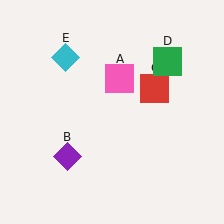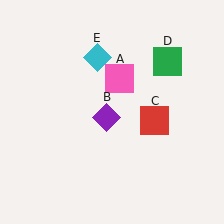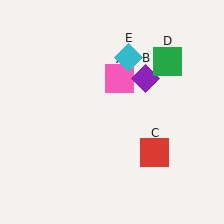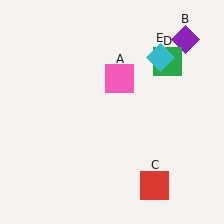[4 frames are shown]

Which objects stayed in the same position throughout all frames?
Pink square (object A) and green square (object D) remained stationary.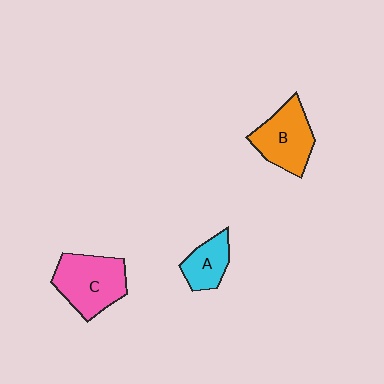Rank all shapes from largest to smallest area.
From largest to smallest: C (pink), B (orange), A (cyan).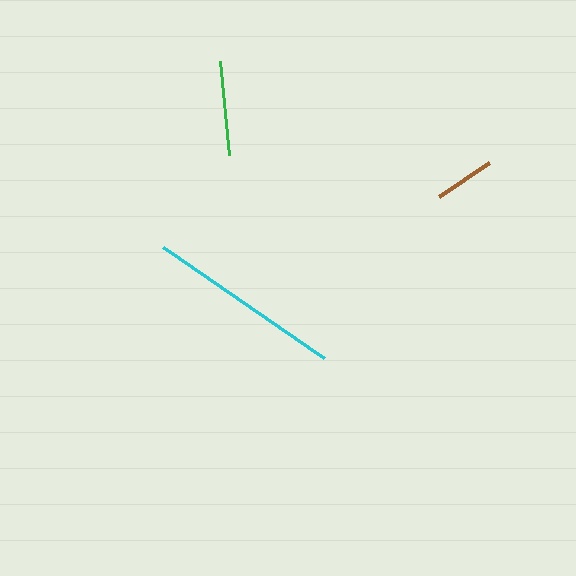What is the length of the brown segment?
The brown segment is approximately 61 pixels long.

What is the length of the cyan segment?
The cyan segment is approximately 196 pixels long.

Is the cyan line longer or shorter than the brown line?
The cyan line is longer than the brown line.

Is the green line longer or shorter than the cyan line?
The cyan line is longer than the green line.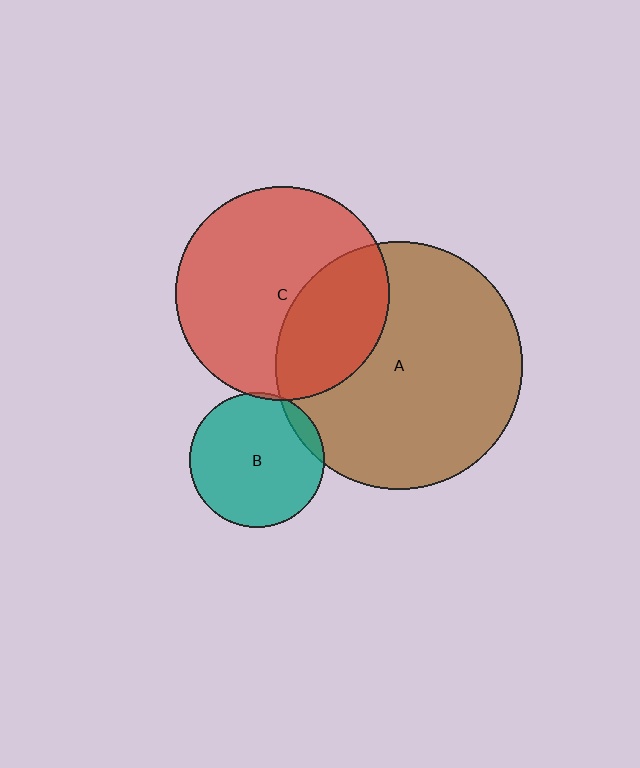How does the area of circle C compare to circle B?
Approximately 2.5 times.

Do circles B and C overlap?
Yes.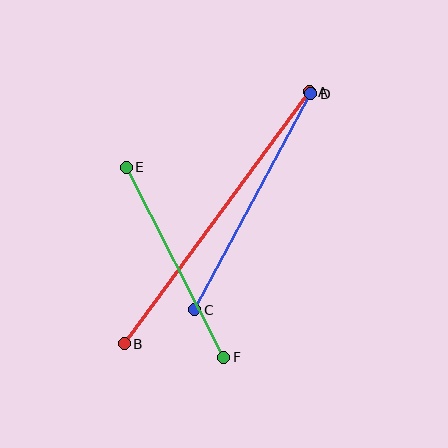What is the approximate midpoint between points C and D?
The midpoint is at approximately (253, 202) pixels.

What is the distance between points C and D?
The distance is approximately 245 pixels.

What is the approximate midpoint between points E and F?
The midpoint is at approximately (175, 262) pixels.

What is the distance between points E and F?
The distance is approximately 213 pixels.